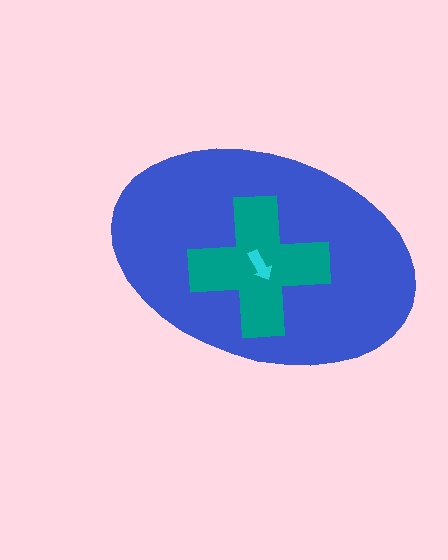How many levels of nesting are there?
3.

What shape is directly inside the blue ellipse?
The teal cross.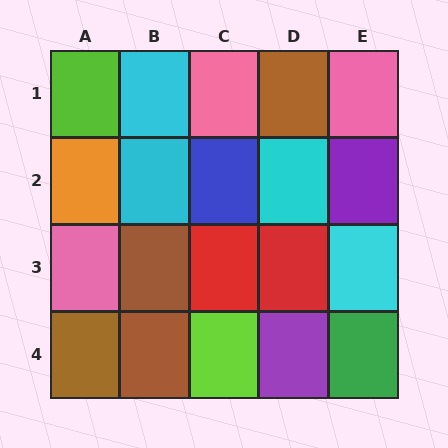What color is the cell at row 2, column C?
Blue.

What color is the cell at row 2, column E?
Purple.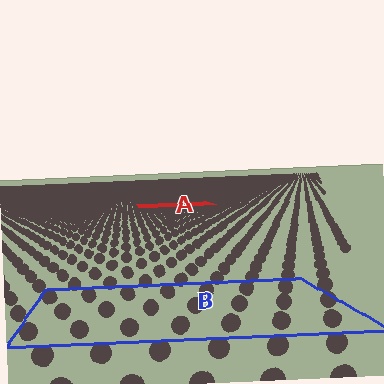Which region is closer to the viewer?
Region B is closer. The texture elements there are larger and more spread out.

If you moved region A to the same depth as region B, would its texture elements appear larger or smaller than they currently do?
They would appear larger. At a closer depth, the same texture elements are projected at a bigger on-screen size.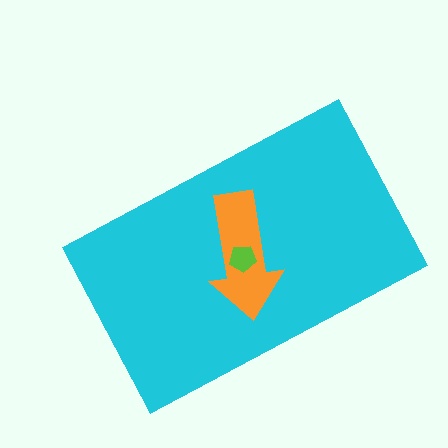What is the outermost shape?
The cyan rectangle.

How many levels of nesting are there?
3.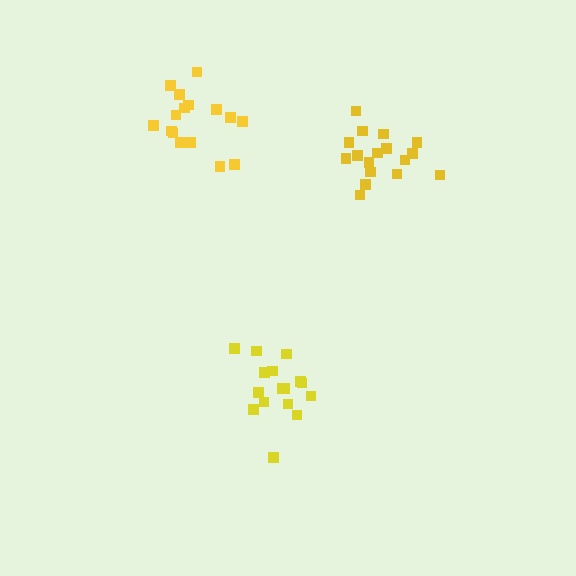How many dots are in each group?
Group 1: 16 dots, Group 2: 16 dots, Group 3: 17 dots (49 total).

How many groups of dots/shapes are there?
There are 3 groups.